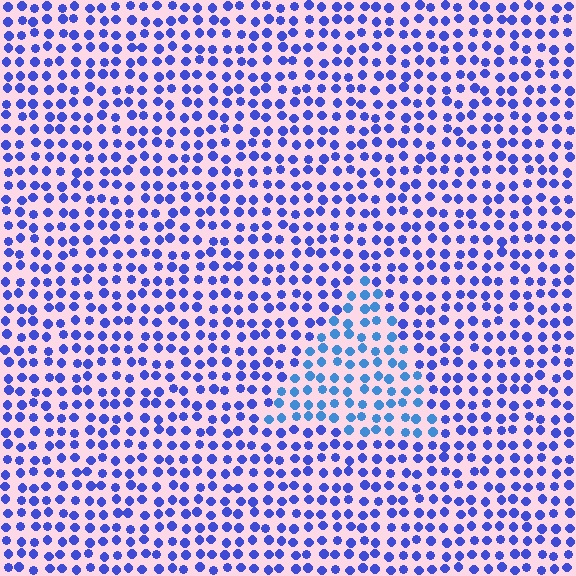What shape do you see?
I see a triangle.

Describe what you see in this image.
The image is filled with small blue elements in a uniform arrangement. A triangle-shaped region is visible where the elements are tinted to a slightly different hue, forming a subtle color boundary.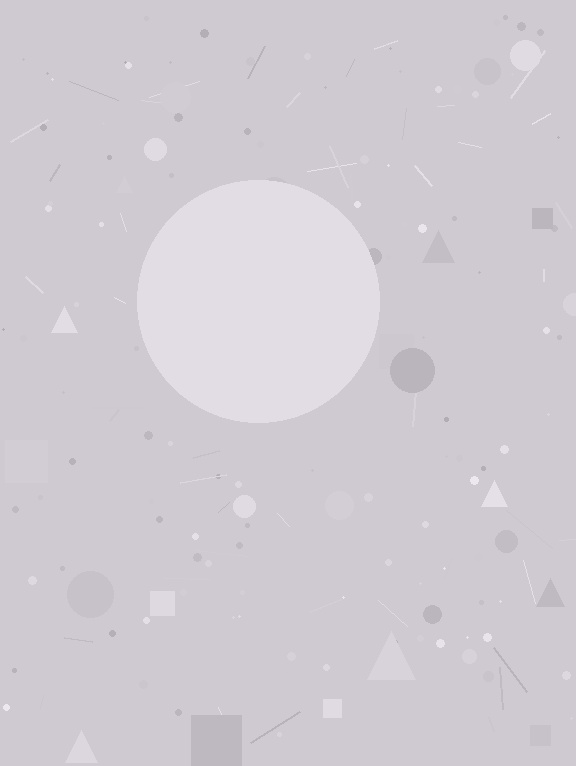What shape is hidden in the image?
A circle is hidden in the image.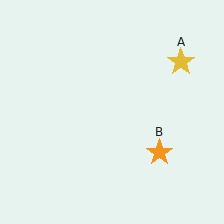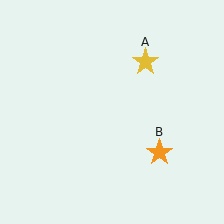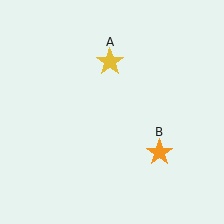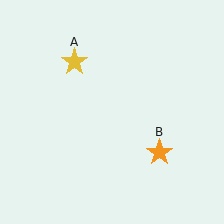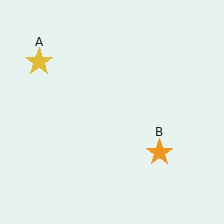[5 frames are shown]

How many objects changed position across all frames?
1 object changed position: yellow star (object A).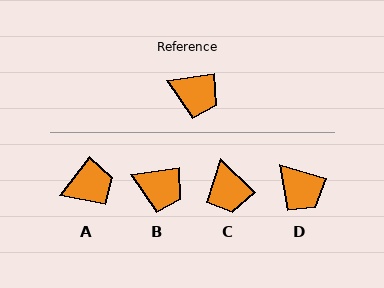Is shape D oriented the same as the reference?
No, it is off by about 24 degrees.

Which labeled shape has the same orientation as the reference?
B.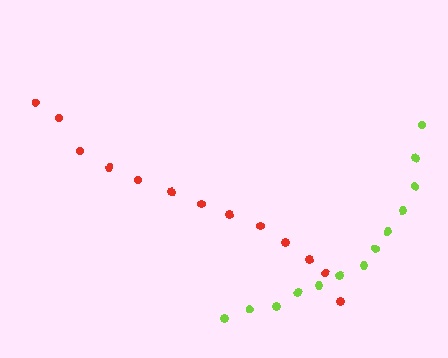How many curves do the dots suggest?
There are 2 distinct paths.